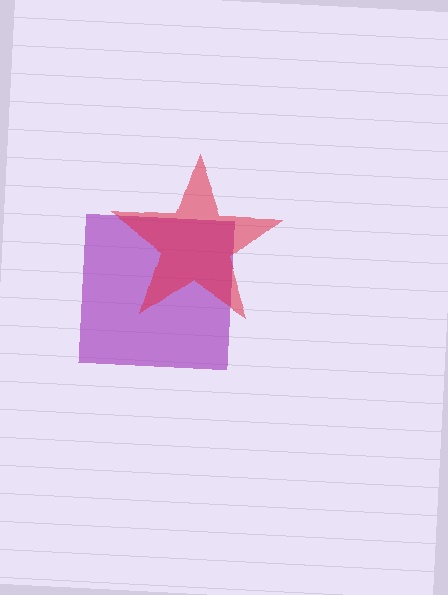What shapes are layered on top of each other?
The layered shapes are: a purple square, a red star.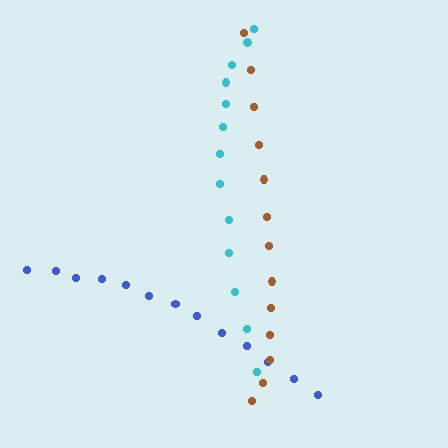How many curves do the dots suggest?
There are 3 distinct paths.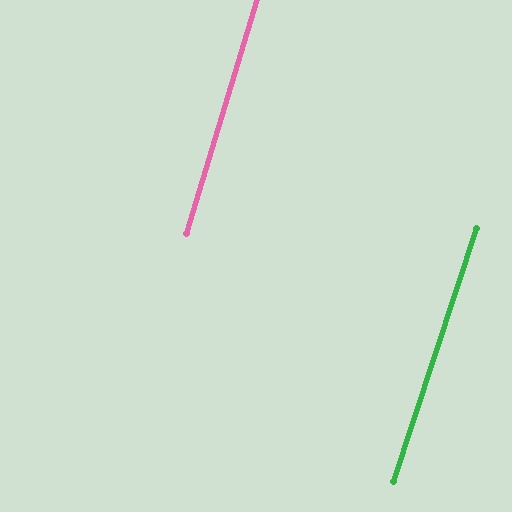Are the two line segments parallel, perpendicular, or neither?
Parallel — their directions differ by only 1.5°.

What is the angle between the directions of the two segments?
Approximately 1 degree.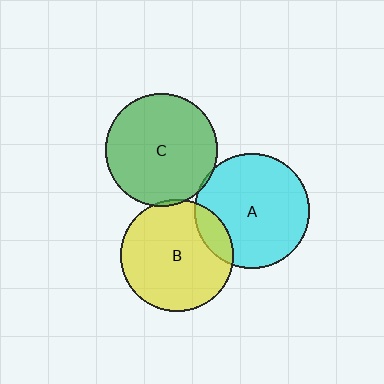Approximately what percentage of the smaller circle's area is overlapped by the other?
Approximately 15%.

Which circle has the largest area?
Circle A (cyan).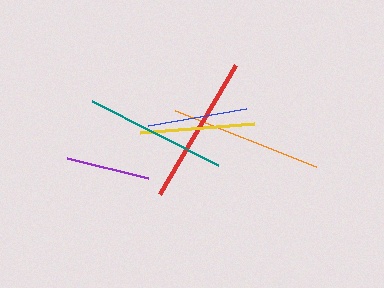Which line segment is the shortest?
The purple line is the shortest at approximately 83 pixels.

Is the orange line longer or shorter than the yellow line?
The orange line is longer than the yellow line.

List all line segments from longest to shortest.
From longest to shortest: orange, red, teal, yellow, blue, purple.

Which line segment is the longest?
The orange line is the longest at approximately 151 pixels.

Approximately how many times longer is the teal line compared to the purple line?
The teal line is approximately 1.7 times the length of the purple line.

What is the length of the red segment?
The red segment is approximately 150 pixels long.